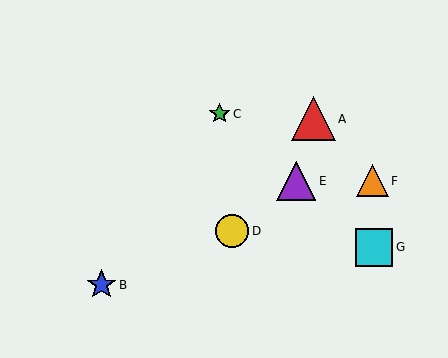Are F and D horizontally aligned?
No, F is at y≈181 and D is at y≈231.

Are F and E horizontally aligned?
Yes, both are at y≈181.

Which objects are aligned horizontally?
Objects E, F are aligned horizontally.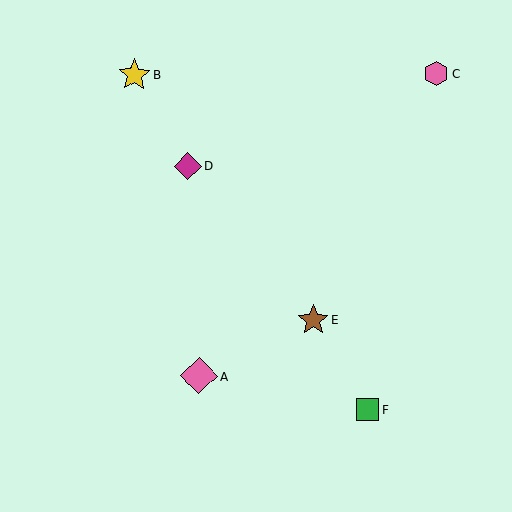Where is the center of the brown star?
The center of the brown star is at (313, 320).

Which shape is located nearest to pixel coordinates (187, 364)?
The pink diamond (labeled A) at (199, 376) is nearest to that location.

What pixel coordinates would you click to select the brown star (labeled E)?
Click at (313, 320) to select the brown star E.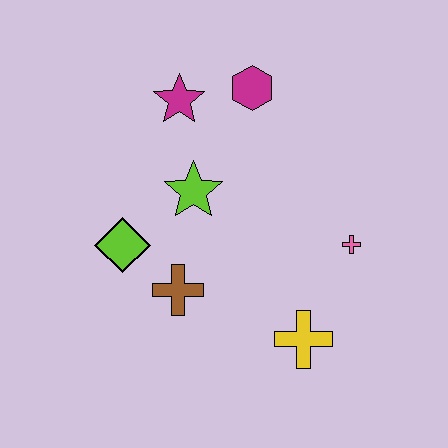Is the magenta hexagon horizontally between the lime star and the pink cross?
Yes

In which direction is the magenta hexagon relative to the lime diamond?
The magenta hexagon is above the lime diamond.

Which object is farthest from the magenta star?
The yellow cross is farthest from the magenta star.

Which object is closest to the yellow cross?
The pink cross is closest to the yellow cross.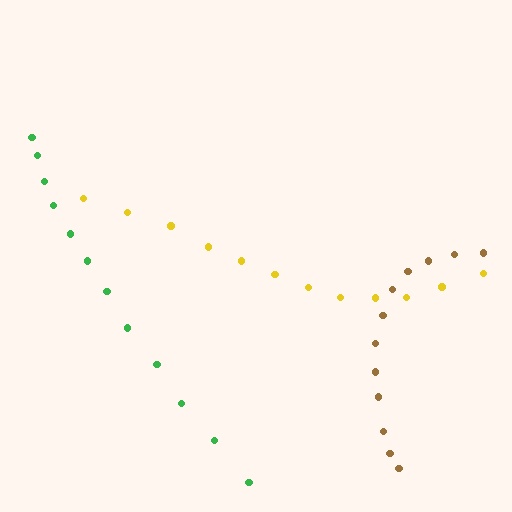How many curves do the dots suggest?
There are 3 distinct paths.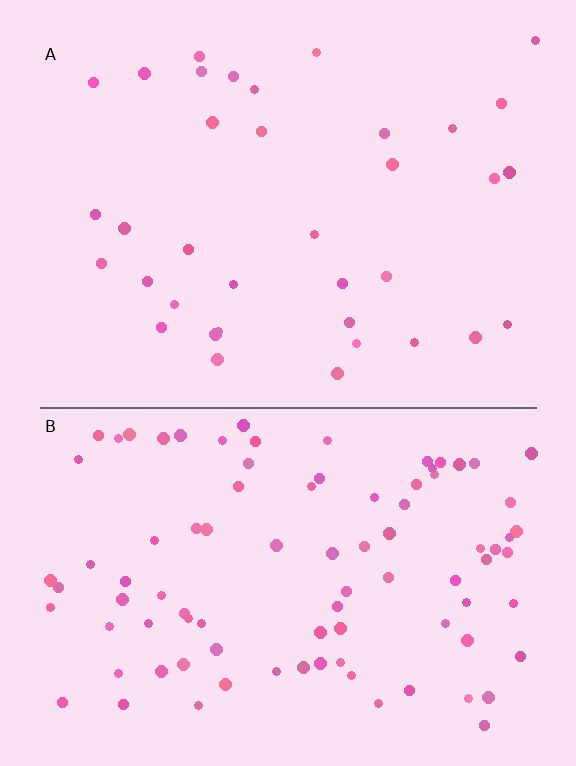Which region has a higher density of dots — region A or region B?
B (the bottom).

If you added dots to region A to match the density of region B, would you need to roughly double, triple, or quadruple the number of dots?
Approximately triple.